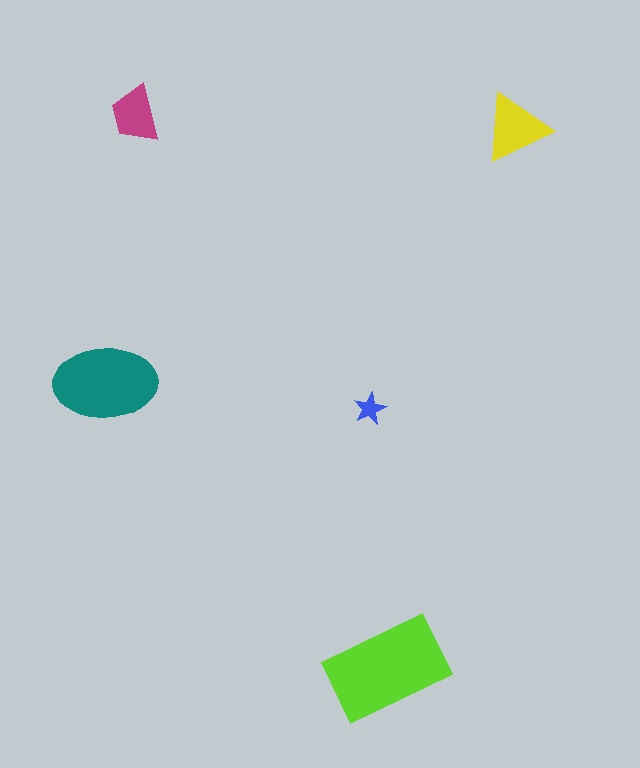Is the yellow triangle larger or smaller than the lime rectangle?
Smaller.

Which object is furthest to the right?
The yellow triangle is rightmost.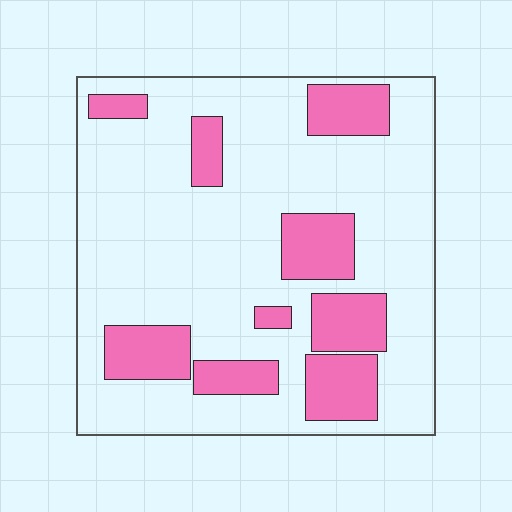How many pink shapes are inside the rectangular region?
9.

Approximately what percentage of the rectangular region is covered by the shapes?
Approximately 25%.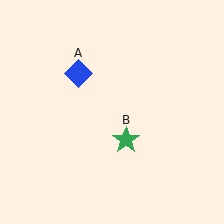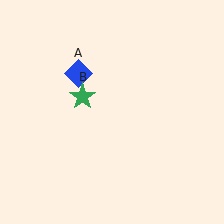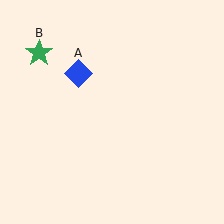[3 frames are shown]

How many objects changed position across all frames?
1 object changed position: green star (object B).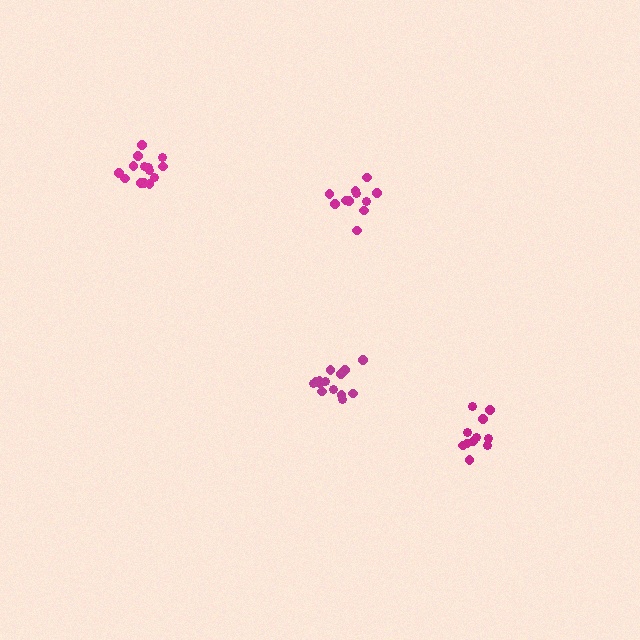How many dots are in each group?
Group 1: 14 dots, Group 2: 11 dots, Group 3: 11 dots, Group 4: 14 dots (50 total).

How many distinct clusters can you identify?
There are 4 distinct clusters.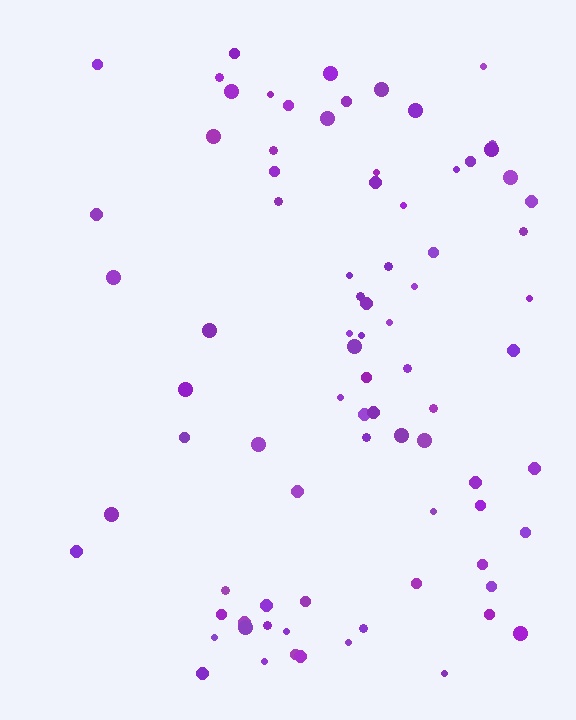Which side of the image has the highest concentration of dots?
The right.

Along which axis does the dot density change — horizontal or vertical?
Horizontal.